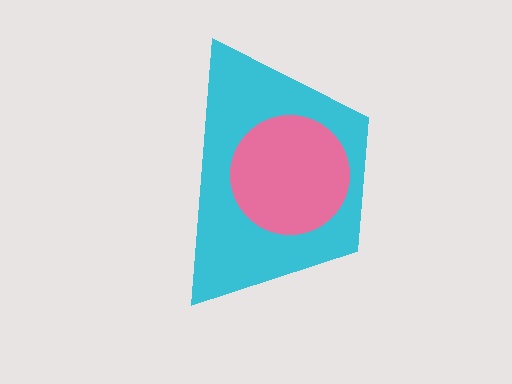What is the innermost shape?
The pink circle.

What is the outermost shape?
The cyan trapezoid.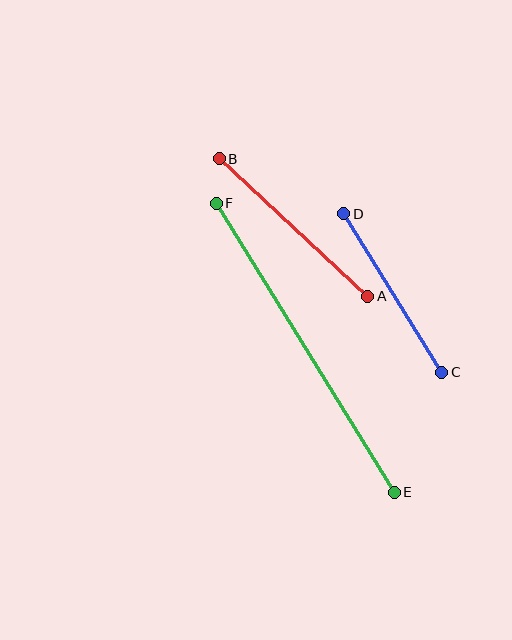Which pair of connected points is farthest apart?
Points E and F are farthest apart.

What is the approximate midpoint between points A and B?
The midpoint is at approximately (294, 227) pixels.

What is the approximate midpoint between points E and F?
The midpoint is at approximately (305, 348) pixels.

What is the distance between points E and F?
The distance is approximately 339 pixels.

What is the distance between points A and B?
The distance is approximately 202 pixels.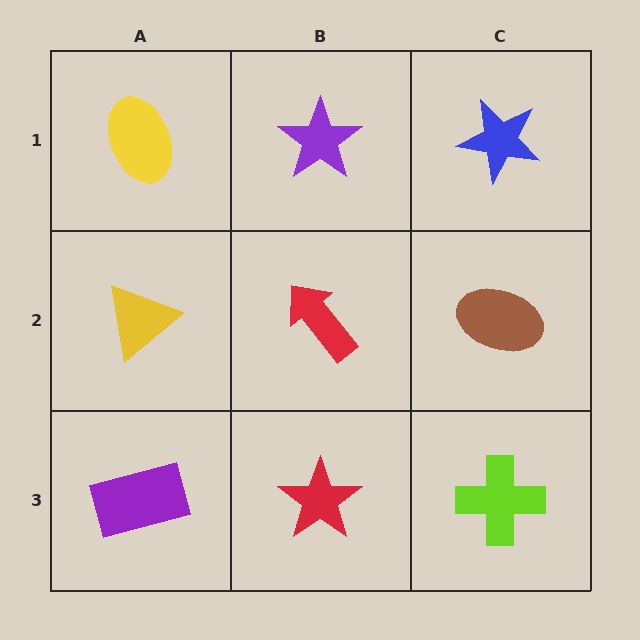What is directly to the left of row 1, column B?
A yellow ellipse.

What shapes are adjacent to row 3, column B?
A red arrow (row 2, column B), a purple rectangle (row 3, column A), a lime cross (row 3, column C).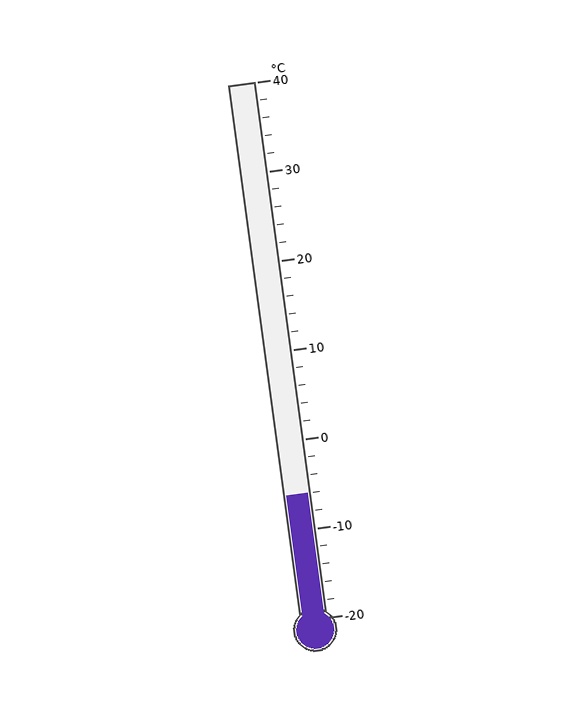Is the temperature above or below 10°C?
The temperature is below 10°C.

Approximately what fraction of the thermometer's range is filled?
The thermometer is filled to approximately 25% of its range.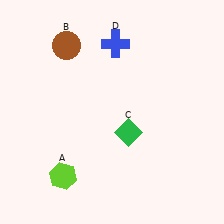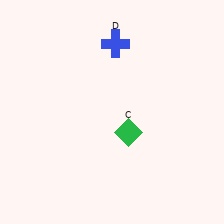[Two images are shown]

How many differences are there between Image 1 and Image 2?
There are 2 differences between the two images.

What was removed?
The lime hexagon (A), the brown circle (B) were removed in Image 2.